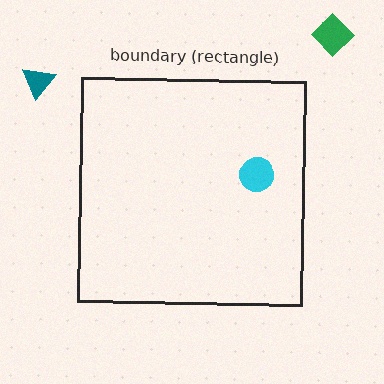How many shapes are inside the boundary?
1 inside, 2 outside.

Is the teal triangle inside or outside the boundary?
Outside.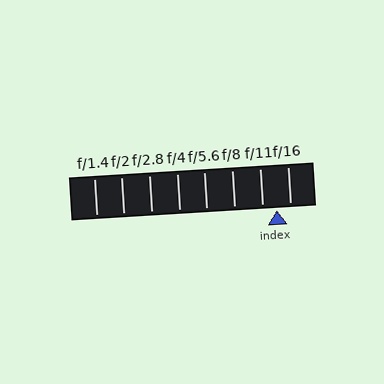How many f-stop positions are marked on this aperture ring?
There are 8 f-stop positions marked.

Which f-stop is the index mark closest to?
The index mark is closest to f/16.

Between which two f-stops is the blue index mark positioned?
The index mark is between f/11 and f/16.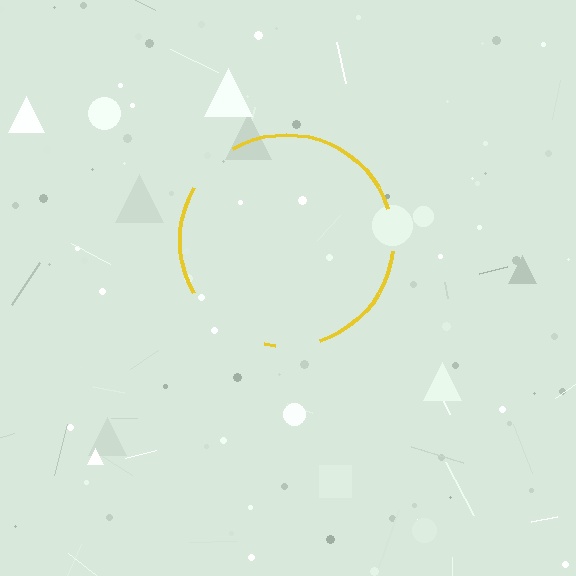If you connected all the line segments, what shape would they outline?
They would outline a circle.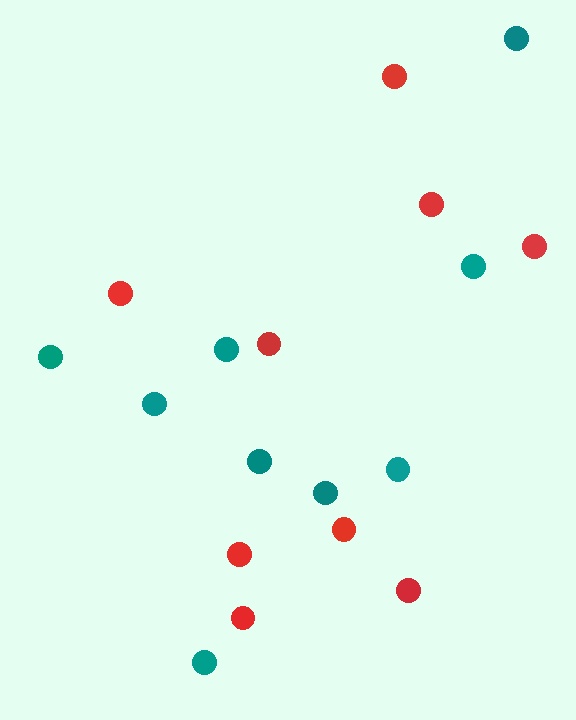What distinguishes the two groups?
There are 2 groups: one group of red circles (9) and one group of teal circles (9).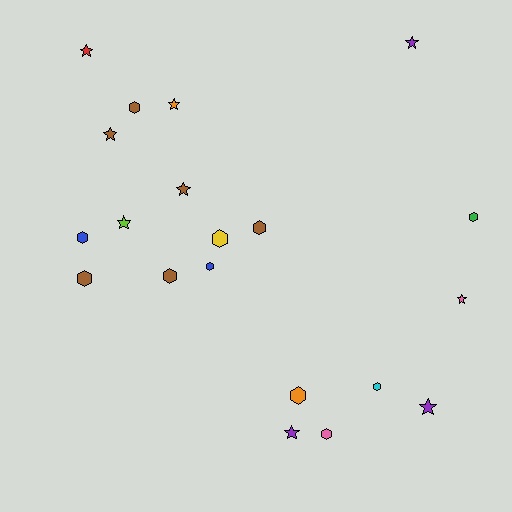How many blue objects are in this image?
There are 2 blue objects.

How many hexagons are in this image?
There are 11 hexagons.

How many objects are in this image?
There are 20 objects.